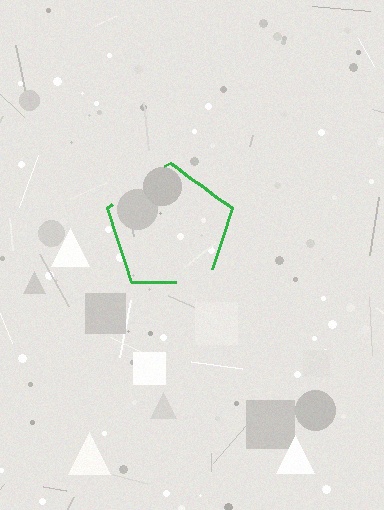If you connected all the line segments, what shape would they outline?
They would outline a pentagon.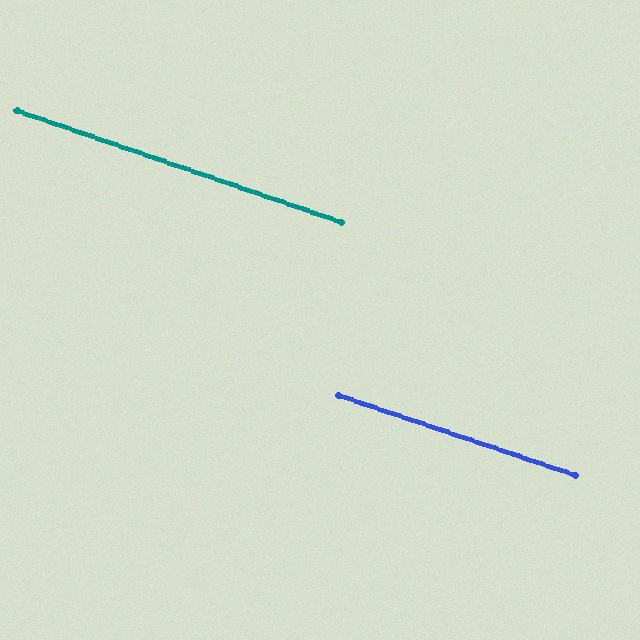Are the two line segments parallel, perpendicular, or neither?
Parallel — their directions differ by only 0.0°.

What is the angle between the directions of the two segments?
Approximately 0 degrees.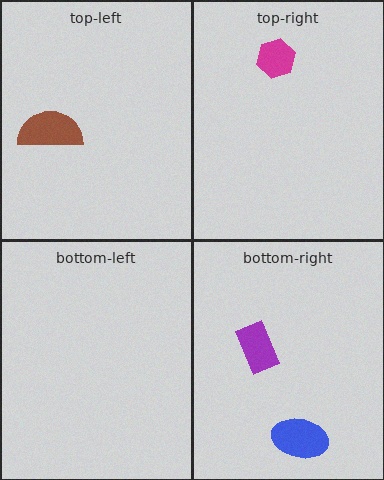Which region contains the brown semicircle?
The top-left region.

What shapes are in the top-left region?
The brown semicircle.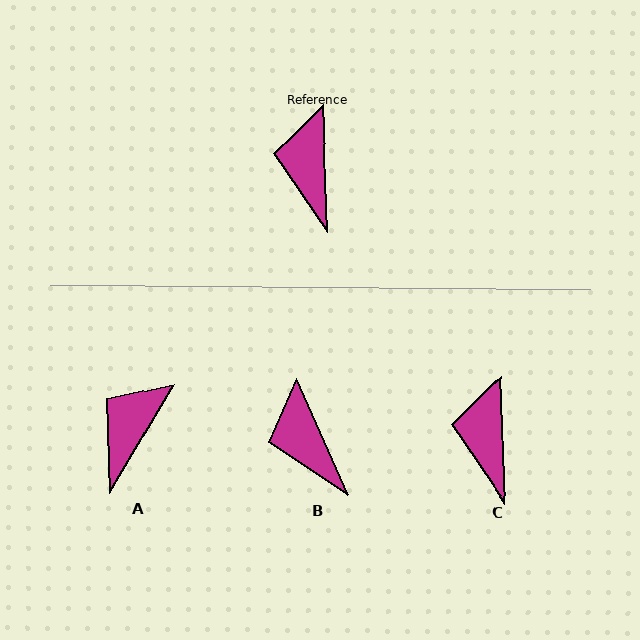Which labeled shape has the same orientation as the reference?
C.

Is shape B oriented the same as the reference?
No, it is off by about 22 degrees.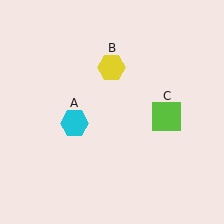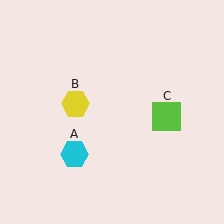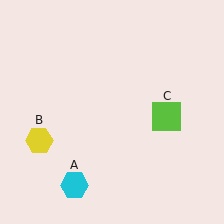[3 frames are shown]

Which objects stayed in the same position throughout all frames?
Lime square (object C) remained stationary.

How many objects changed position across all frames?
2 objects changed position: cyan hexagon (object A), yellow hexagon (object B).